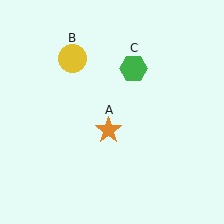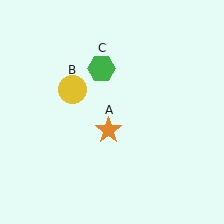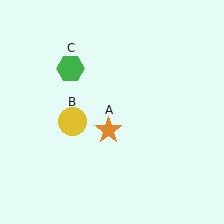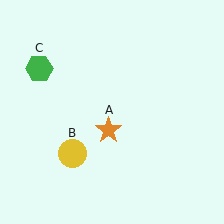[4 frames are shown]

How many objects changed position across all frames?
2 objects changed position: yellow circle (object B), green hexagon (object C).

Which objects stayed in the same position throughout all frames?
Orange star (object A) remained stationary.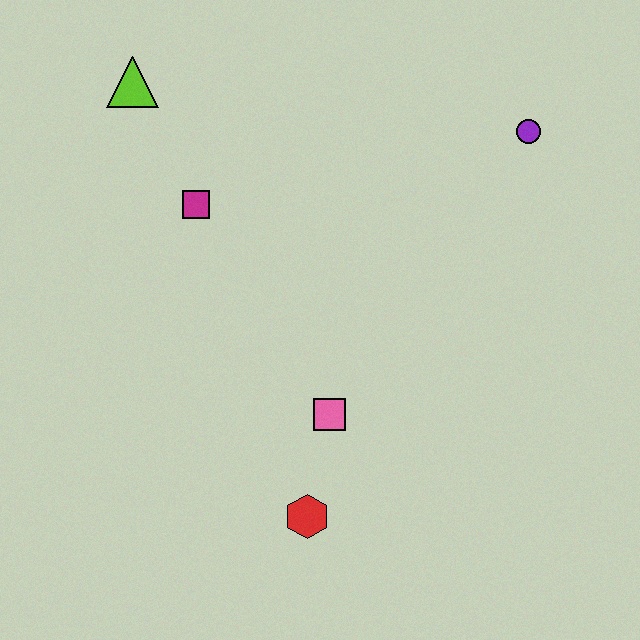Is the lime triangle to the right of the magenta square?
No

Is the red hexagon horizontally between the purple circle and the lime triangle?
Yes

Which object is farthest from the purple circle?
The red hexagon is farthest from the purple circle.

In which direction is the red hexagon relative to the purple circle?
The red hexagon is below the purple circle.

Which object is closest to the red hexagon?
The pink square is closest to the red hexagon.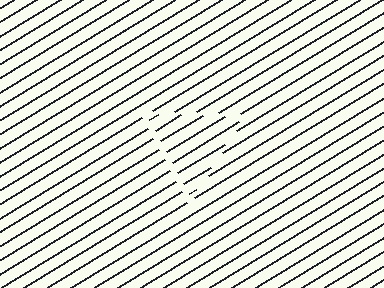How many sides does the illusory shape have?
3 sides — the line-ends trace a triangle.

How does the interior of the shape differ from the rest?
The interior of the shape contains the same grating, shifted by half a period — the contour is defined by the phase discontinuity where line-ends from the inner and outer gratings abut.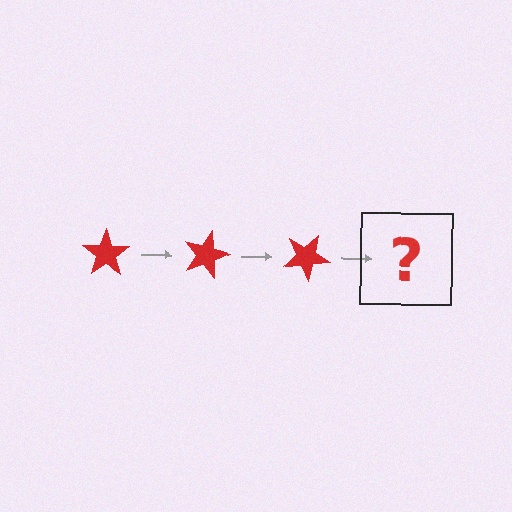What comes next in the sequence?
The next element should be a red star rotated 45 degrees.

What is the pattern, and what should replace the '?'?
The pattern is that the star rotates 15 degrees each step. The '?' should be a red star rotated 45 degrees.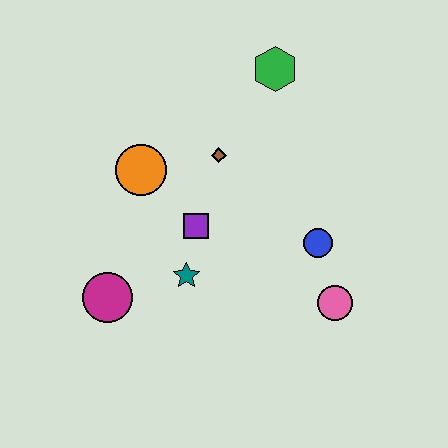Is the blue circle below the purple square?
Yes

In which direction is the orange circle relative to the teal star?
The orange circle is above the teal star.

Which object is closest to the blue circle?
The pink circle is closest to the blue circle.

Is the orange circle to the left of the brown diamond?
Yes